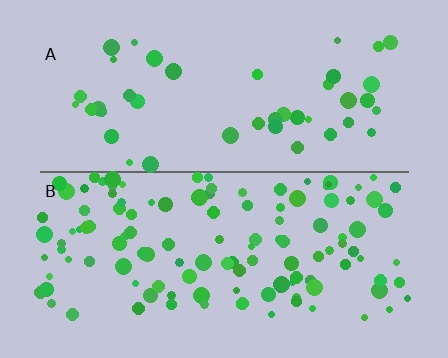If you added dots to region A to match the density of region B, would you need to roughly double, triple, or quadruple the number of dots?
Approximately triple.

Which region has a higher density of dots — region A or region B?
B (the bottom).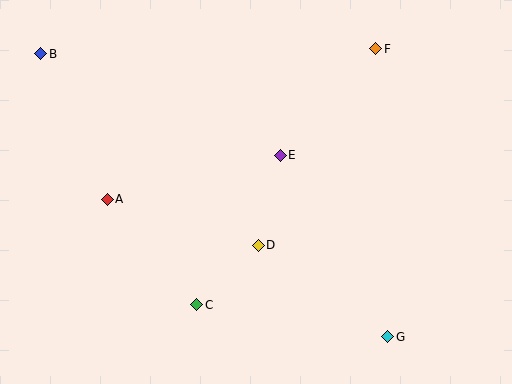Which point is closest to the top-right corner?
Point F is closest to the top-right corner.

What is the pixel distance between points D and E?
The distance between D and E is 93 pixels.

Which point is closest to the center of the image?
Point E at (280, 155) is closest to the center.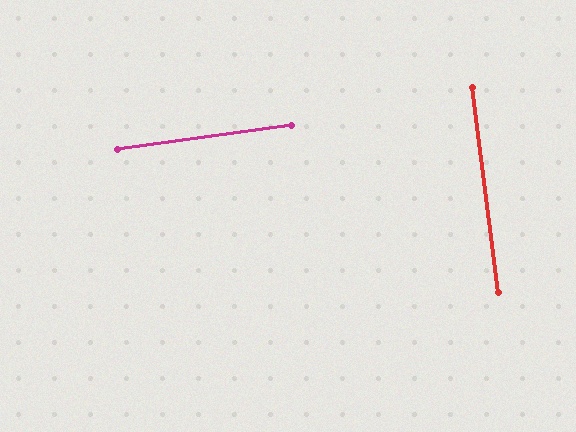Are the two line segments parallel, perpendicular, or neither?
Perpendicular — they meet at approximately 89°.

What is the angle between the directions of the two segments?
Approximately 89 degrees.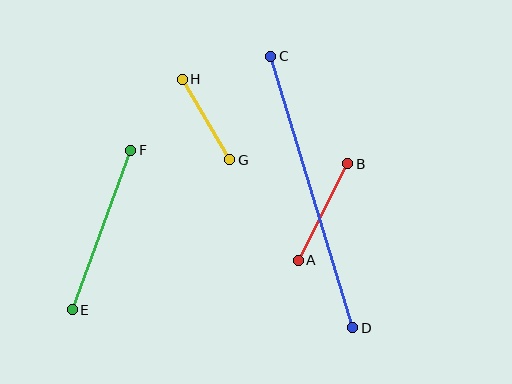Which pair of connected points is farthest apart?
Points C and D are farthest apart.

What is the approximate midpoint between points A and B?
The midpoint is at approximately (323, 212) pixels.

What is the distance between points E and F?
The distance is approximately 170 pixels.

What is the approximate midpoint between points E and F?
The midpoint is at approximately (102, 230) pixels.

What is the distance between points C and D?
The distance is approximately 284 pixels.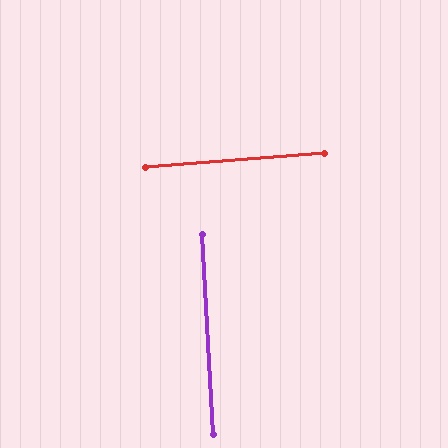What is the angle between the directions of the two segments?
Approximately 89 degrees.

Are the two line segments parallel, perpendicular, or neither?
Perpendicular — they meet at approximately 89°.